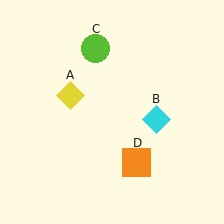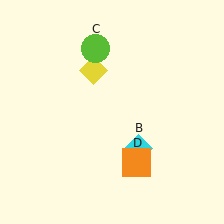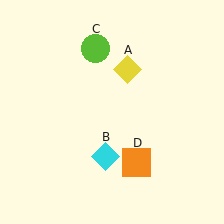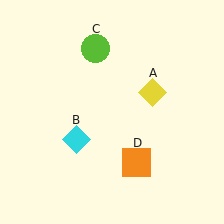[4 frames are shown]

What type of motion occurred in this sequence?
The yellow diamond (object A), cyan diamond (object B) rotated clockwise around the center of the scene.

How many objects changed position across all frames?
2 objects changed position: yellow diamond (object A), cyan diamond (object B).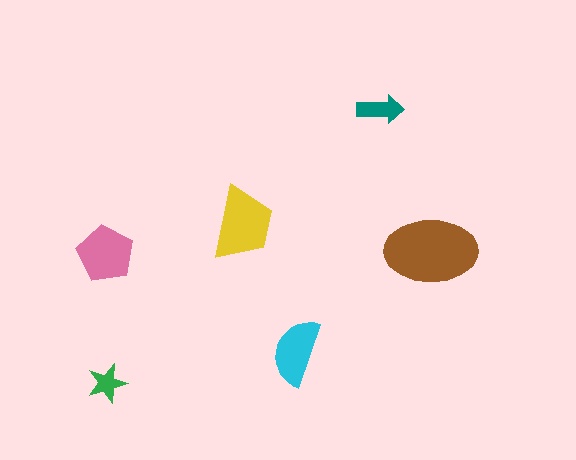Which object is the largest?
The brown ellipse.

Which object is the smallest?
The green star.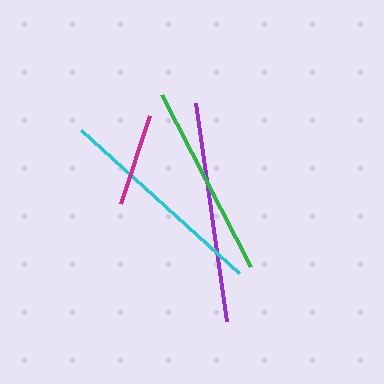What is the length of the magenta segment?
The magenta segment is approximately 93 pixels long.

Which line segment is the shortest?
The magenta line is the shortest at approximately 93 pixels.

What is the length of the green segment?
The green segment is approximately 194 pixels long.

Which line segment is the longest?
The purple line is the longest at approximately 220 pixels.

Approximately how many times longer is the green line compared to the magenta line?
The green line is approximately 2.1 times the length of the magenta line.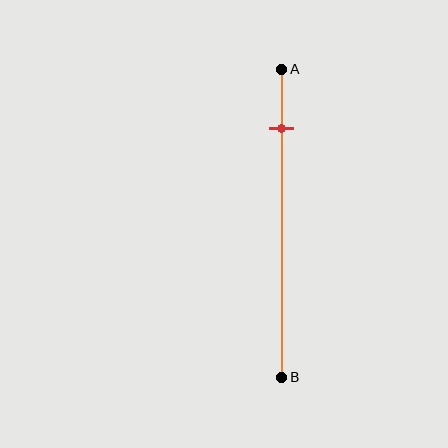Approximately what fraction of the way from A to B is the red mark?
The red mark is approximately 20% of the way from A to B.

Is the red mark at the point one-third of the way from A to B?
No, the mark is at about 20% from A, not at the 33% one-third point.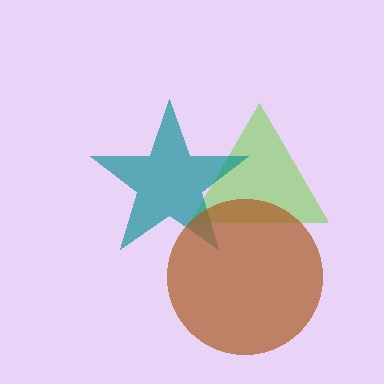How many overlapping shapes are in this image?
There are 3 overlapping shapes in the image.